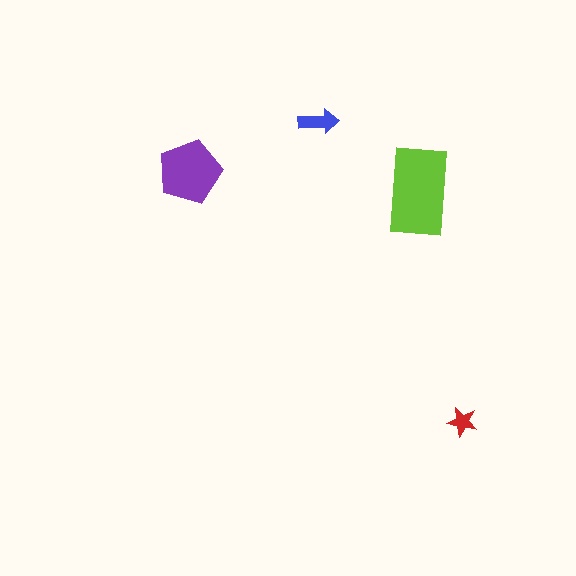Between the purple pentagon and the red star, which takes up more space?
The purple pentagon.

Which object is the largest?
The lime rectangle.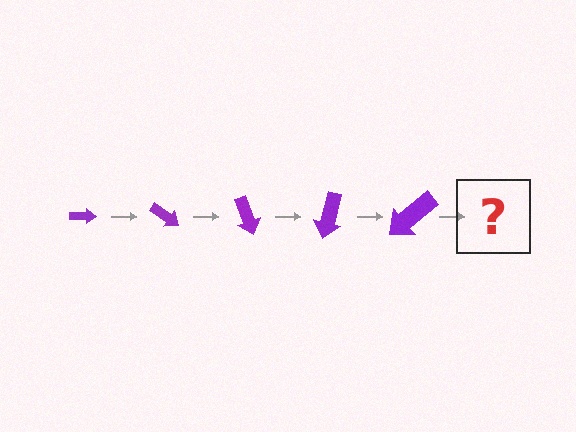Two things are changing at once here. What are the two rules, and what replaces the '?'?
The two rules are that the arrow grows larger each step and it rotates 35 degrees each step. The '?' should be an arrow, larger than the previous one and rotated 175 degrees from the start.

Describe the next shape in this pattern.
It should be an arrow, larger than the previous one and rotated 175 degrees from the start.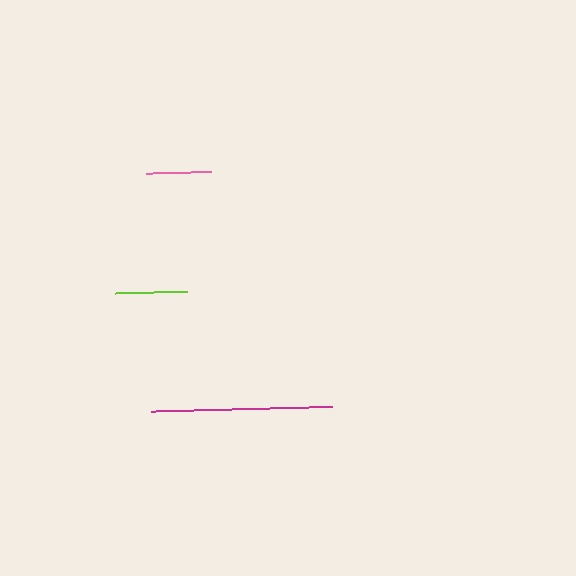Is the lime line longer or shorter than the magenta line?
The magenta line is longer than the lime line.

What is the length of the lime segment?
The lime segment is approximately 71 pixels long.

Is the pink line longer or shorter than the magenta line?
The magenta line is longer than the pink line.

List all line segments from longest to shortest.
From longest to shortest: magenta, lime, pink.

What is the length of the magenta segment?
The magenta segment is approximately 181 pixels long.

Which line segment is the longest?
The magenta line is the longest at approximately 181 pixels.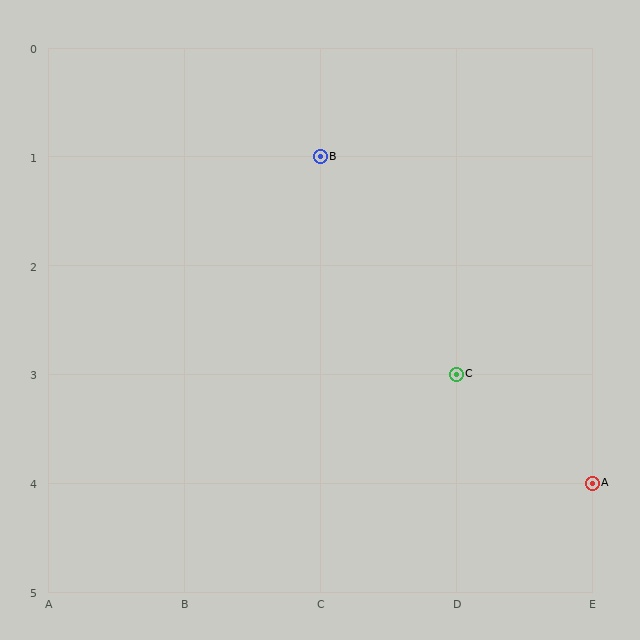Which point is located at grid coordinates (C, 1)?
Point B is at (C, 1).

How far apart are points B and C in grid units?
Points B and C are 1 column and 2 rows apart (about 2.2 grid units diagonally).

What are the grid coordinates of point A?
Point A is at grid coordinates (E, 4).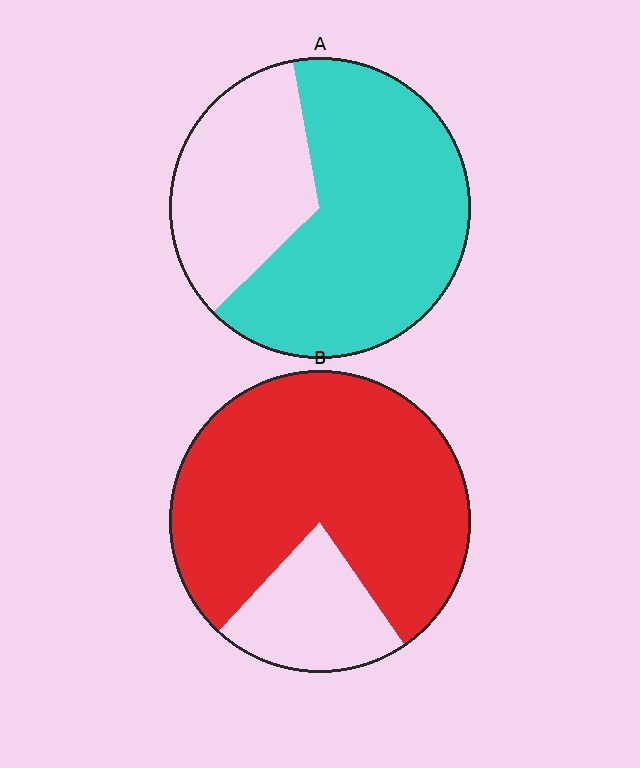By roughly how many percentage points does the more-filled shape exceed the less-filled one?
By roughly 15 percentage points (B over A).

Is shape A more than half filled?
Yes.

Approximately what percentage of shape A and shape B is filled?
A is approximately 65% and B is approximately 80%.